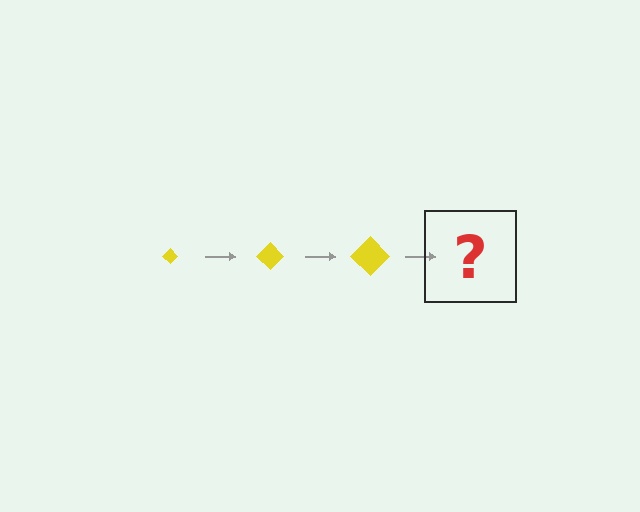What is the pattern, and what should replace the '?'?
The pattern is that the diamond gets progressively larger each step. The '?' should be a yellow diamond, larger than the previous one.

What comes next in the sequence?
The next element should be a yellow diamond, larger than the previous one.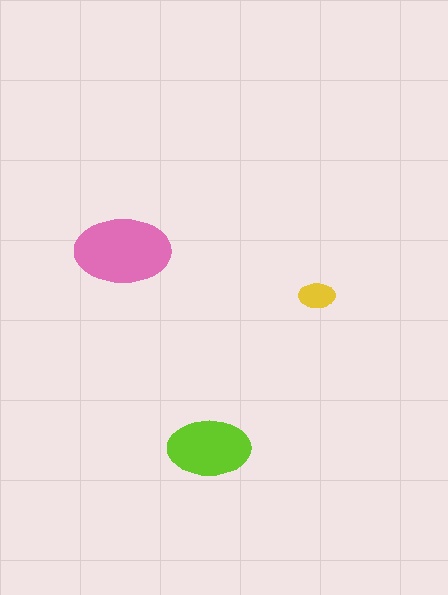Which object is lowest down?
The lime ellipse is bottommost.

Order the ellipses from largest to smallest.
the pink one, the lime one, the yellow one.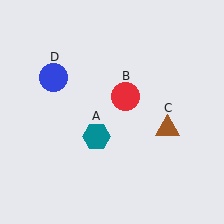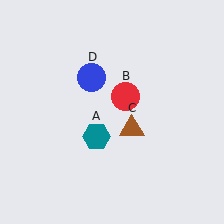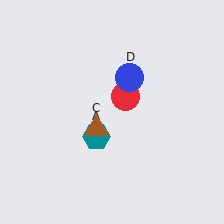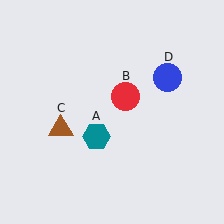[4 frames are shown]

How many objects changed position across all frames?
2 objects changed position: brown triangle (object C), blue circle (object D).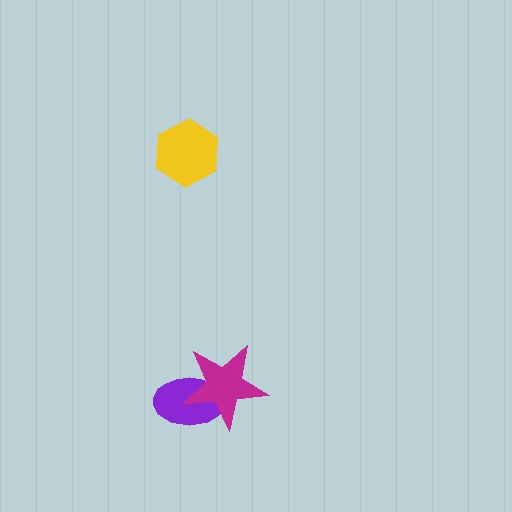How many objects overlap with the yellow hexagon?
0 objects overlap with the yellow hexagon.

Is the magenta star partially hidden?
No, no other shape covers it.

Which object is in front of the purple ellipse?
The magenta star is in front of the purple ellipse.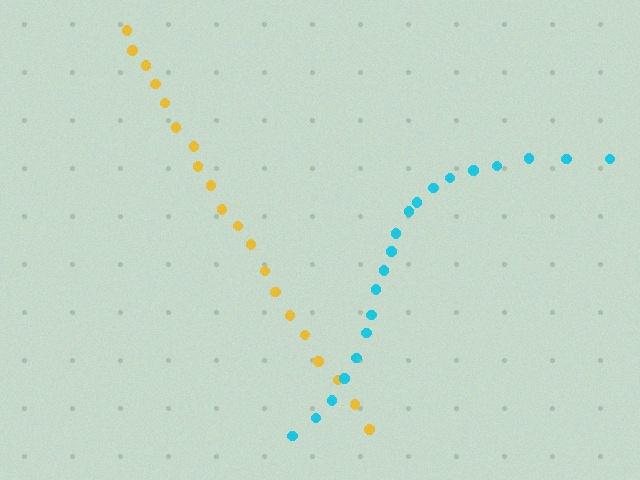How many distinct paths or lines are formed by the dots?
There are 2 distinct paths.